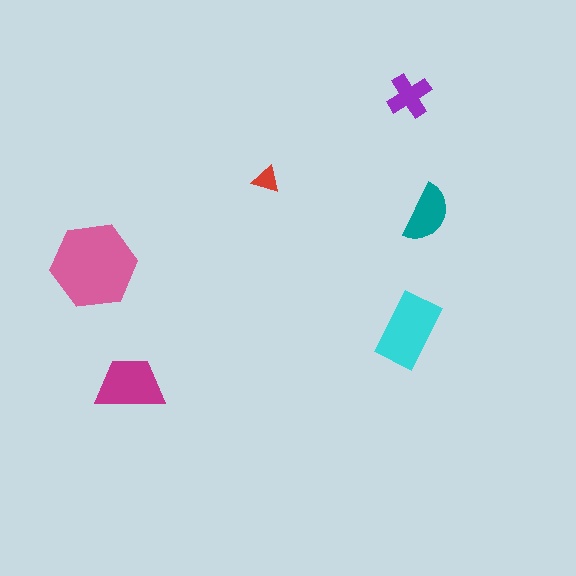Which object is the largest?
The pink hexagon.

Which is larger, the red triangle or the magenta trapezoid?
The magenta trapezoid.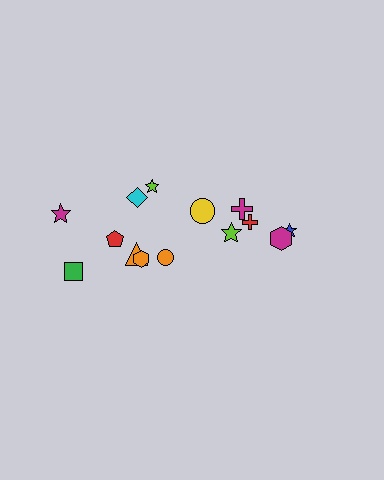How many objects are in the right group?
There are 6 objects.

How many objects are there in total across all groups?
There are 14 objects.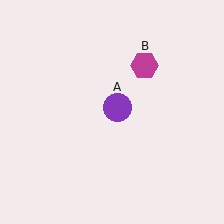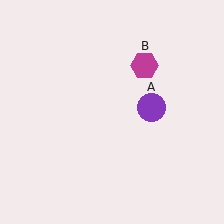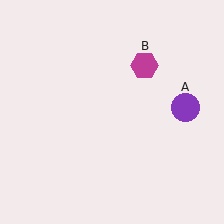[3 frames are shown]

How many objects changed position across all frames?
1 object changed position: purple circle (object A).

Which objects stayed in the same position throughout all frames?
Magenta hexagon (object B) remained stationary.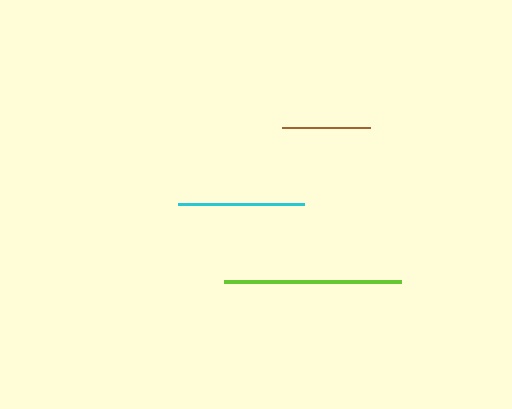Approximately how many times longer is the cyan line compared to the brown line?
The cyan line is approximately 1.4 times the length of the brown line.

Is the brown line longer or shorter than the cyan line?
The cyan line is longer than the brown line.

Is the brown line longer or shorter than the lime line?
The lime line is longer than the brown line.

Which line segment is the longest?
The lime line is the longest at approximately 177 pixels.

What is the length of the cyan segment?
The cyan segment is approximately 126 pixels long.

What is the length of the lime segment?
The lime segment is approximately 177 pixels long.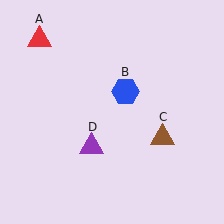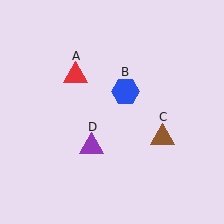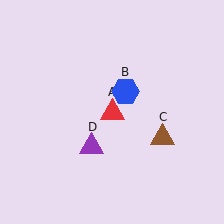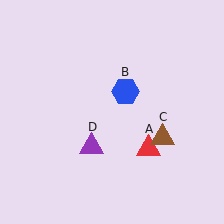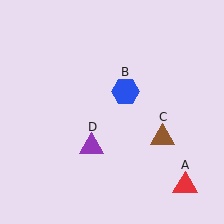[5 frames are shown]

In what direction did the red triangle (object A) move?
The red triangle (object A) moved down and to the right.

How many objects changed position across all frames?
1 object changed position: red triangle (object A).